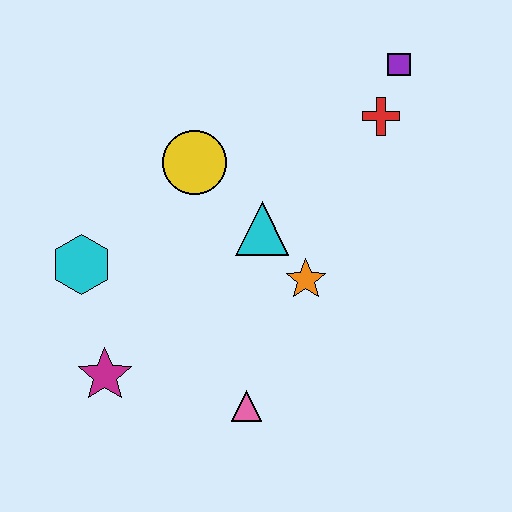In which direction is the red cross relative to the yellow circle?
The red cross is to the right of the yellow circle.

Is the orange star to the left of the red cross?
Yes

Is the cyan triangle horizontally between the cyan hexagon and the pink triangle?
No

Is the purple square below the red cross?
No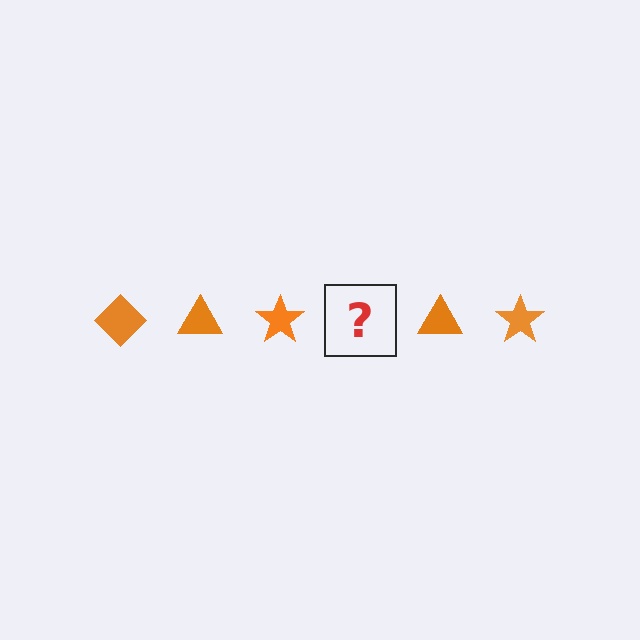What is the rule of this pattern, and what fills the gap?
The rule is that the pattern cycles through diamond, triangle, star shapes in orange. The gap should be filled with an orange diamond.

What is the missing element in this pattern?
The missing element is an orange diamond.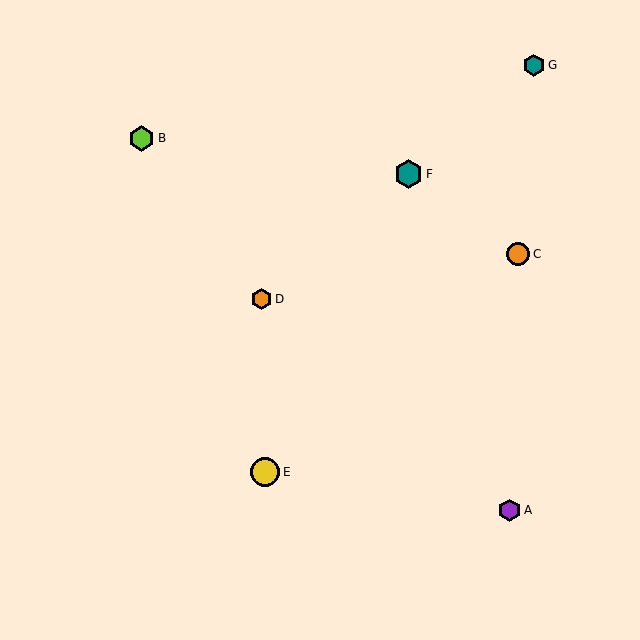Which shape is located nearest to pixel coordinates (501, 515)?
The purple hexagon (labeled A) at (510, 510) is nearest to that location.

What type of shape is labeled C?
Shape C is an orange circle.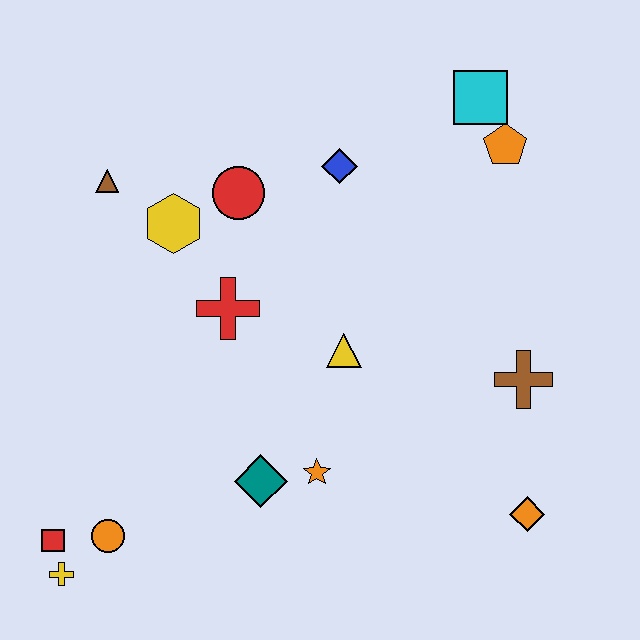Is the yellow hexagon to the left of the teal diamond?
Yes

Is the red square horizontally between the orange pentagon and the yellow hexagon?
No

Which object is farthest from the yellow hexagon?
The orange diamond is farthest from the yellow hexagon.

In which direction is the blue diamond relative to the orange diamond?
The blue diamond is above the orange diamond.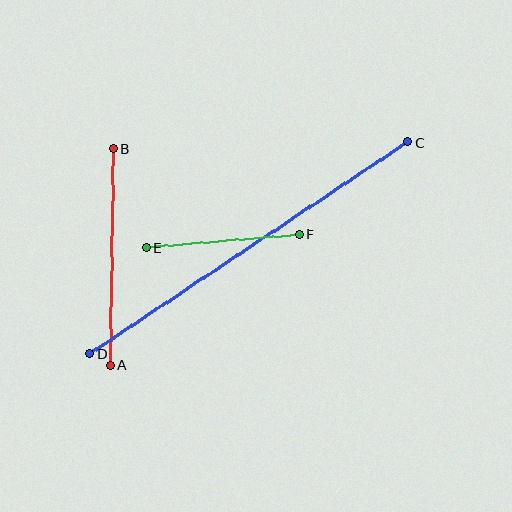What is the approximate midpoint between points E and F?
The midpoint is at approximately (223, 241) pixels.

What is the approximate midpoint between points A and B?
The midpoint is at approximately (112, 257) pixels.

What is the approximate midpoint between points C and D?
The midpoint is at approximately (249, 248) pixels.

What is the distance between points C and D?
The distance is approximately 382 pixels.